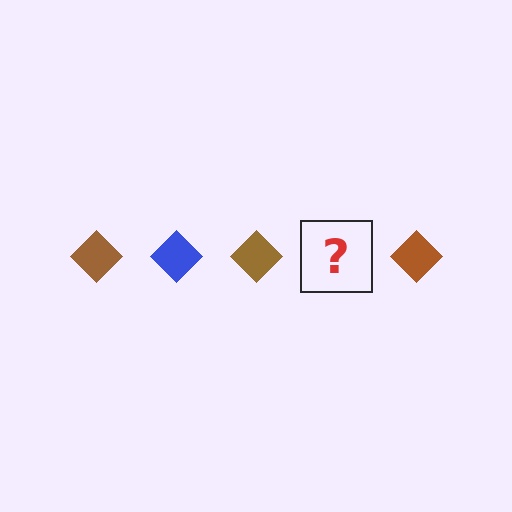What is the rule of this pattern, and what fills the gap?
The rule is that the pattern cycles through brown, blue diamonds. The gap should be filled with a blue diamond.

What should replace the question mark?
The question mark should be replaced with a blue diamond.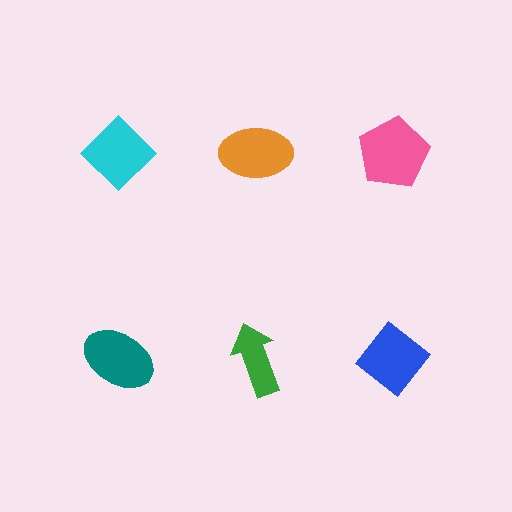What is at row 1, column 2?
An orange ellipse.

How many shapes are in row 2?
3 shapes.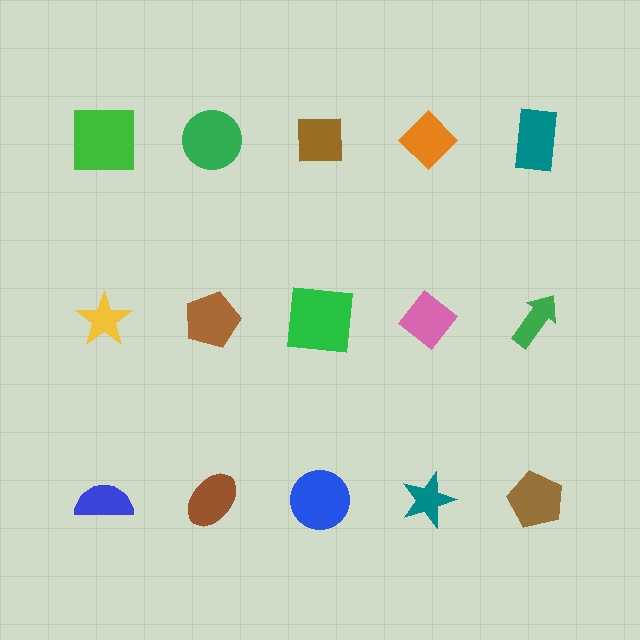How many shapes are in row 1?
5 shapes.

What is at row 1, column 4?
An orange diamond.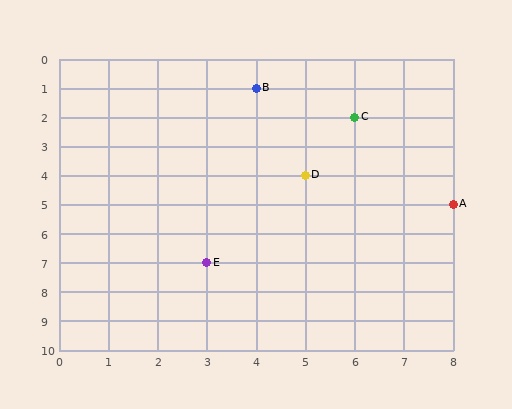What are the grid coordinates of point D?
Point D is at grid coordinates (5, 4).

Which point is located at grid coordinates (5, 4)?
Point D is at (5, 4).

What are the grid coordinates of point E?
Point E is at grid coordinates (3, 7).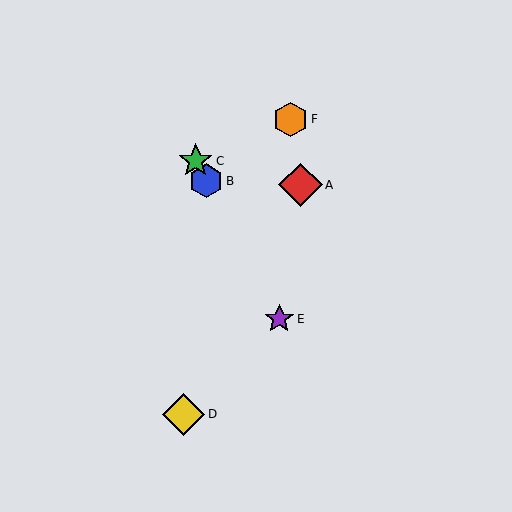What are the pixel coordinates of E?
Object E is at (279, 319).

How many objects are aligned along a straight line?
3 objects (B, C, E) are aligned along a straight line.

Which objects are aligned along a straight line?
Objects B, C, E are aligned along a straight line.